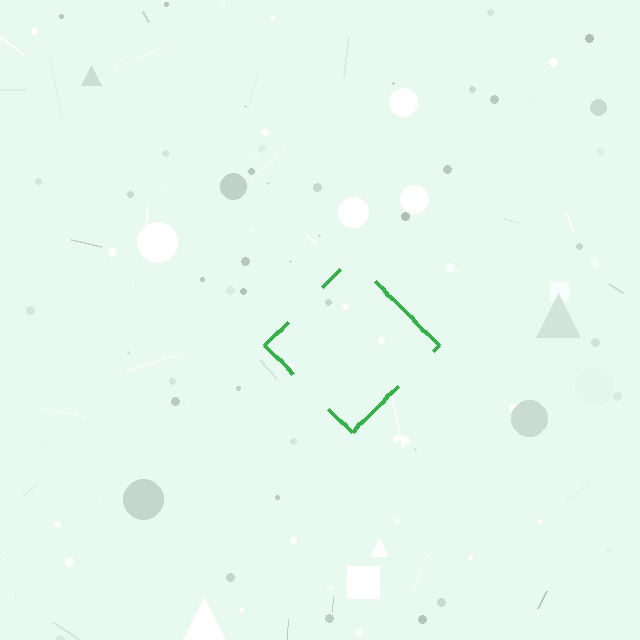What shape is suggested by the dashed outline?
The dashed outline suggests a diamond.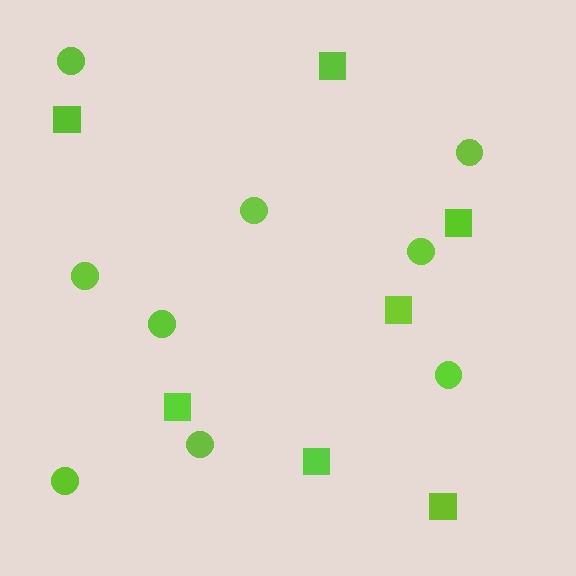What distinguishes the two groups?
There are 2 groups: one group of circles (9) and one group of squares (7).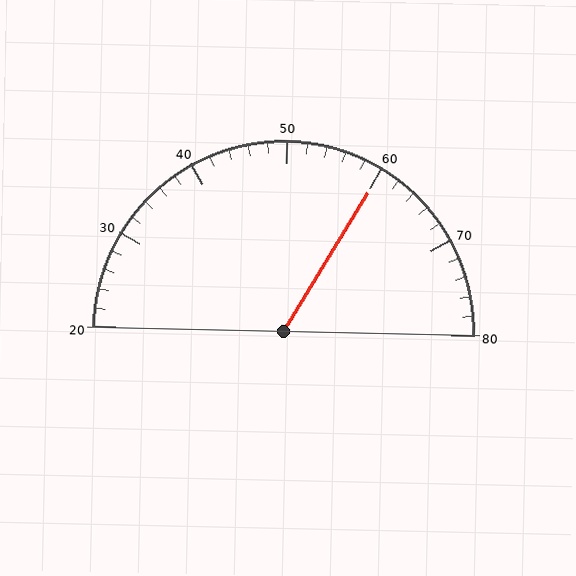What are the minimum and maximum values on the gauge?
The gauge ranges from 20 to 80.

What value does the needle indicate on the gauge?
The needle indicates approximately 60.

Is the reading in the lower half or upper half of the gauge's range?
The reading is in the upper half of the range (20 to 80).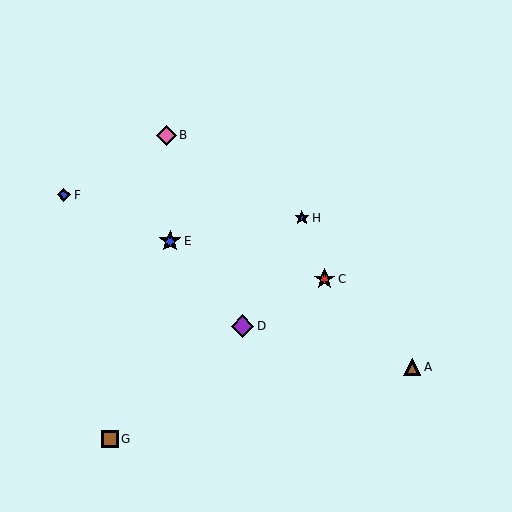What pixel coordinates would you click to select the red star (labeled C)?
Click at (324, 279) to select the red star C.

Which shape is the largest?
The purple diamond (labeled D) is the largest.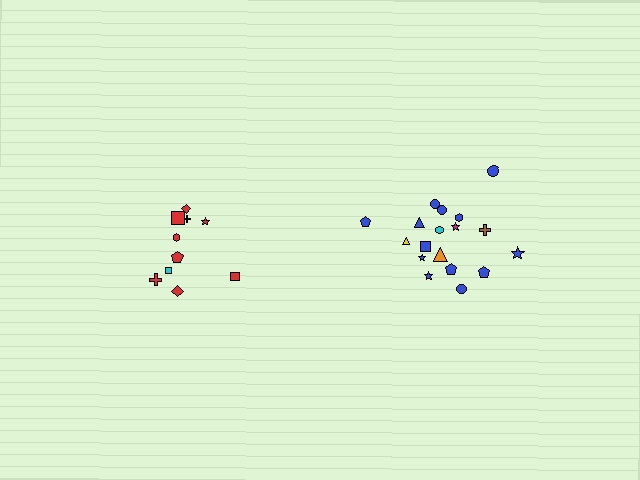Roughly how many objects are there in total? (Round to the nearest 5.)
Roughly 30 objects in total.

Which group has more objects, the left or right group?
The right group.